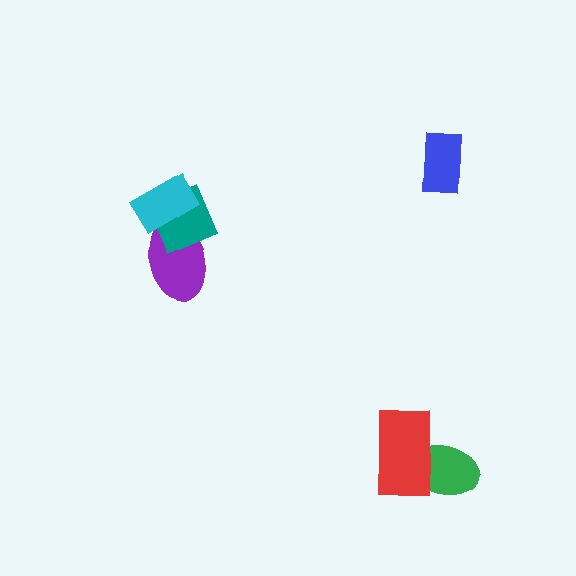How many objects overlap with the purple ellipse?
2 objects overlap with the purple ellipse.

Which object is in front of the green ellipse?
The red rectangle is in front of the green ellipse.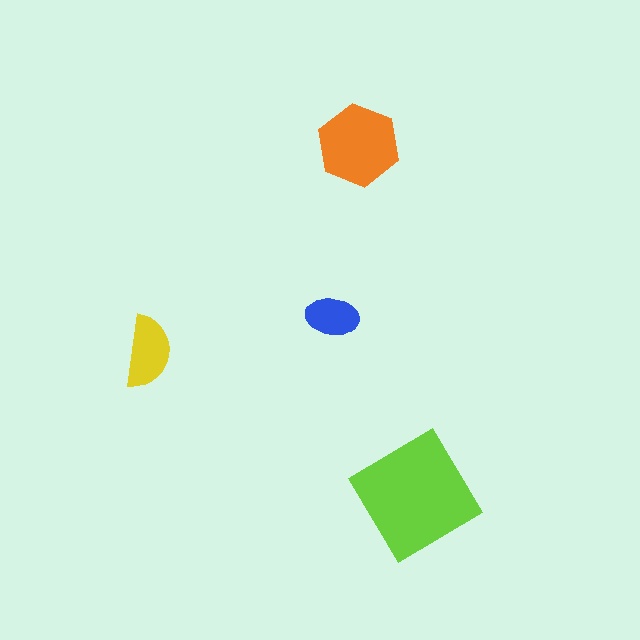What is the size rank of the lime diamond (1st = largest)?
1st.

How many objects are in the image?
There are 4 objects in the image.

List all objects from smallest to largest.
The blue ellipse, the yellow semicircle, the orange hexagon, the lime diamond.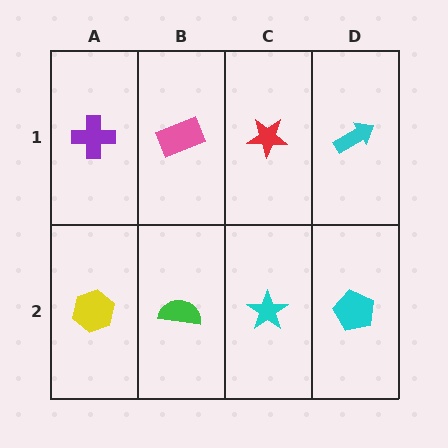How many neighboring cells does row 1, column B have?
3.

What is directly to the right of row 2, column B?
A cyan star.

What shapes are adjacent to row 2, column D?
A cyan arrow (row 1, column D), a cyan star (row 2, column C).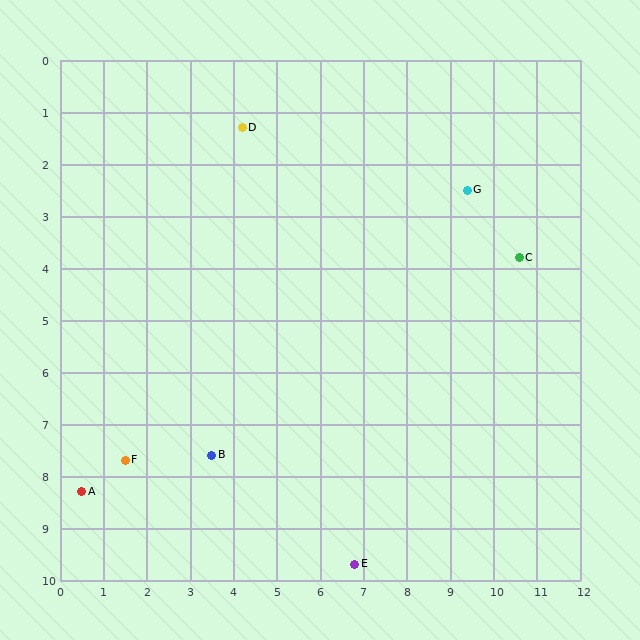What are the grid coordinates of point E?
Point E is at approximately (6.8, 9.7).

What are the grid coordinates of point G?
Point G is at approximately (9.4, 2.5).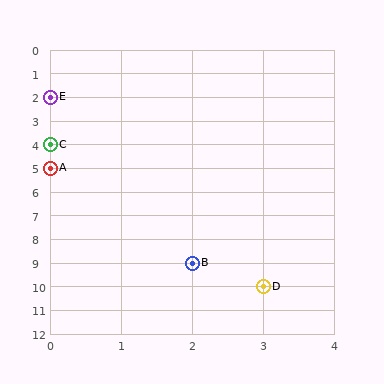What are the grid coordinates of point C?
Point C is at grid coordinates (0, 4).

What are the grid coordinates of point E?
Point E is at grid coordinates (0, 2).